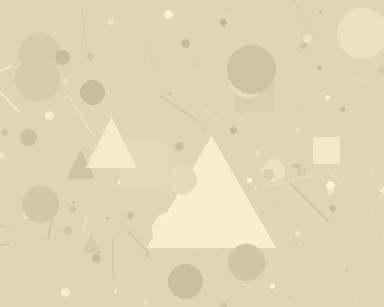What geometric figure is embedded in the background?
A triangle is embedded in the background.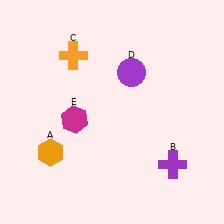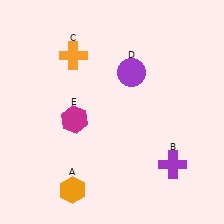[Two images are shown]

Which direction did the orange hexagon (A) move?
The orange hexagon (A) moved down.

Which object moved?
The orange hexagon (A) moved down.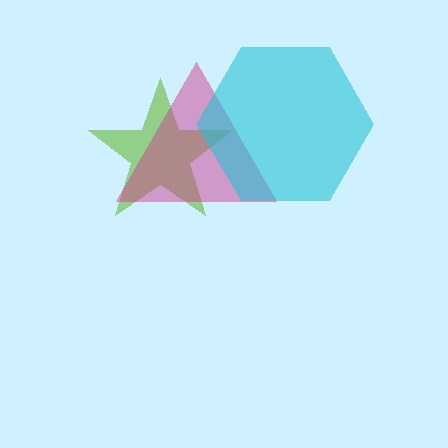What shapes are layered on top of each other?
The layered shapes are: a lime star, a magenta triangle, a cyan hexagon.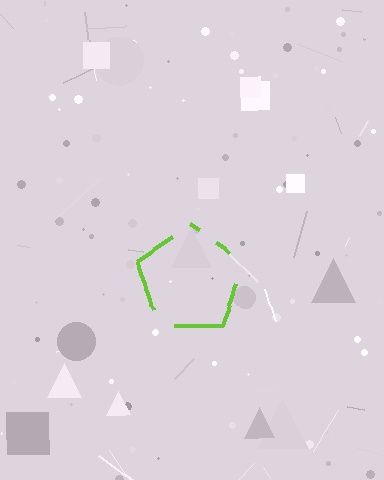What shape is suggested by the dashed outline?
The dashed outline suggests a pentagon.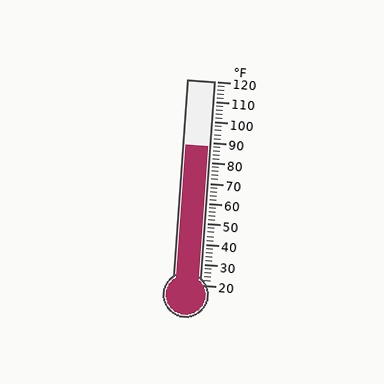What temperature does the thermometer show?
The thermometer shows approximately 88°F.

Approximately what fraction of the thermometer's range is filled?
The thermometer is filled to approximately 70% of its range.